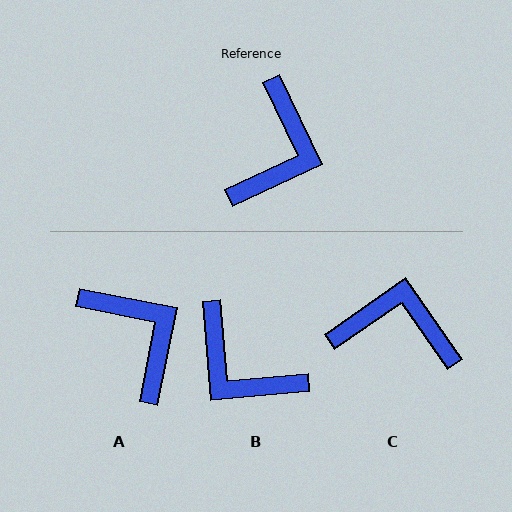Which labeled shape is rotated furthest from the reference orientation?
B, about 110 degrees away.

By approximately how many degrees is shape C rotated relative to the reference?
Approximately 100 degrees counter-clockwise.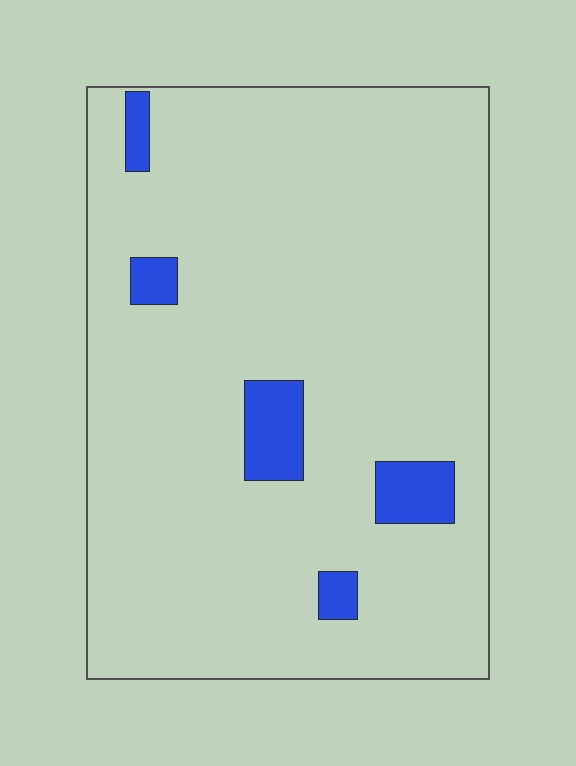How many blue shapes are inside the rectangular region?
5.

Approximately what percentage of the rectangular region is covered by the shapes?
Approximately 5%.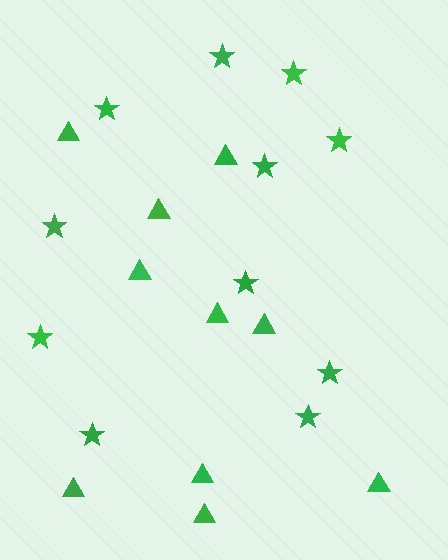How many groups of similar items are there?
There are 2 groups: one group of triangles (10) and one group of stars (11).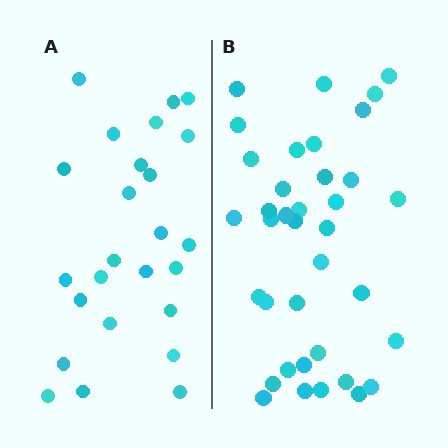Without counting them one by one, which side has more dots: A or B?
Region B (the right region) has more dots.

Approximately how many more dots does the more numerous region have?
Region B has roughly 12 or so more dots than region A.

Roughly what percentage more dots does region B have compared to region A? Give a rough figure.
About 50% more.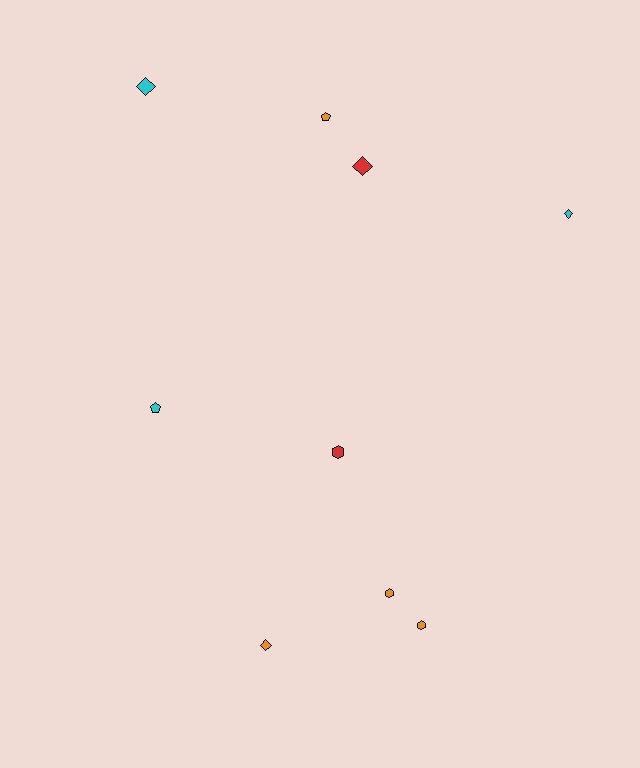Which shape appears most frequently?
Diamond, with 4 objects.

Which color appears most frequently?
Orange, with 4 objects.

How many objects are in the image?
There are 9 objects.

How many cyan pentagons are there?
There is 1 cyan pentagon.